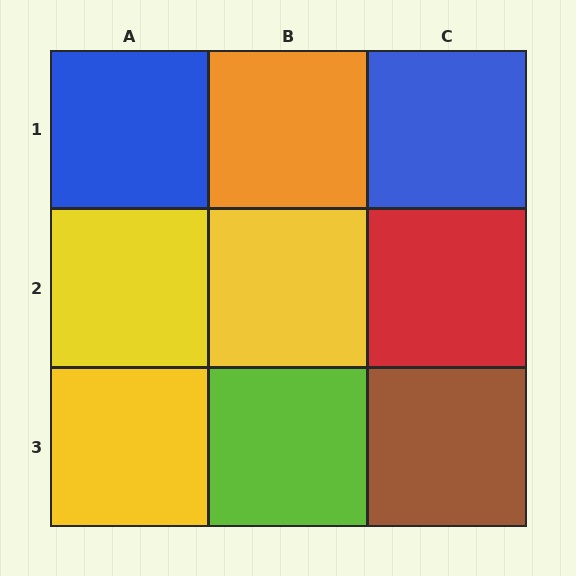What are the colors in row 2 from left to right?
Yellow, yellow, red.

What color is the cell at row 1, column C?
Blue.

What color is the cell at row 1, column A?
Blue.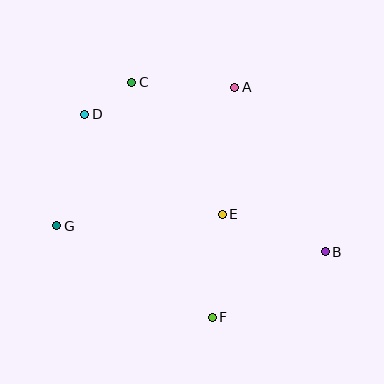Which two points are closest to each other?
Points C and D are closest to each other.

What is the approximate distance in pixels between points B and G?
The distance between B and G is approximately 270 pixels.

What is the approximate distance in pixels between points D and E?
The distance between D and E is approximately 170 pixels.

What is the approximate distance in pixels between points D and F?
The distance between D and F is approximately 240 pixels.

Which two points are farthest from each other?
Points B and D are farthest from each other.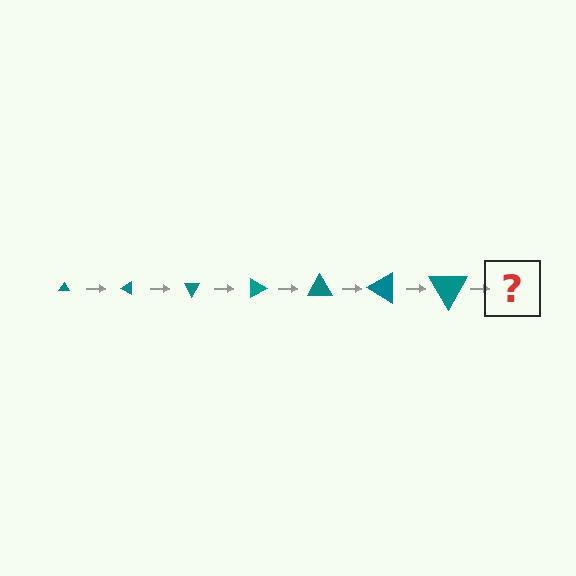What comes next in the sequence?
The next element should be a triangle, larger than the previous one and rotated 210 degrees from the start.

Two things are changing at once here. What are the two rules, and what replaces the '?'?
The two rules are that the triangle grows larger each step and it rotates 30 degrees each step. The '?' should be a triangle, larger than the previous one and rotated 210 degrees from the start.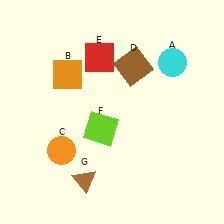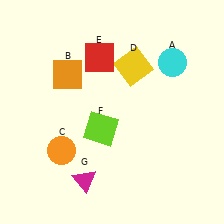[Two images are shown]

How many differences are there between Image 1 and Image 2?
There are 2 differences between the two images.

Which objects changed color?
D changed from brown to yellow. G changed from brown to magenta.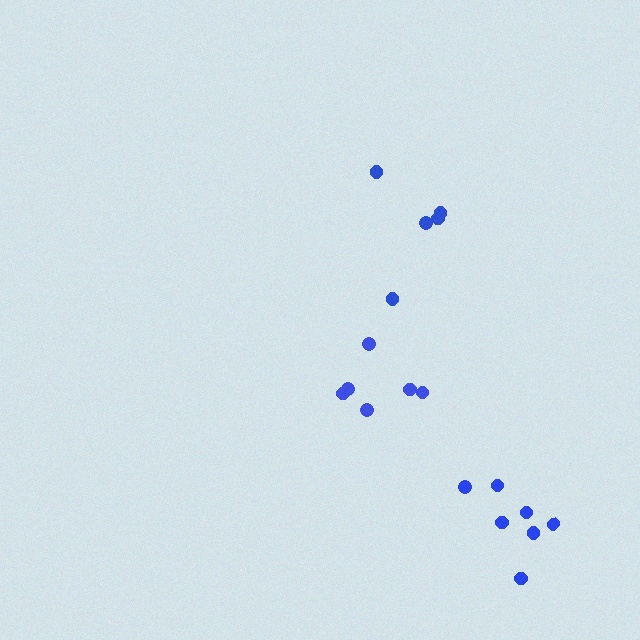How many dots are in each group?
Group 1: 6 dots, Group 2: 7 dots, Group 3: 5 dots (18 total).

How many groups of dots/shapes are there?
There are 3 groups.